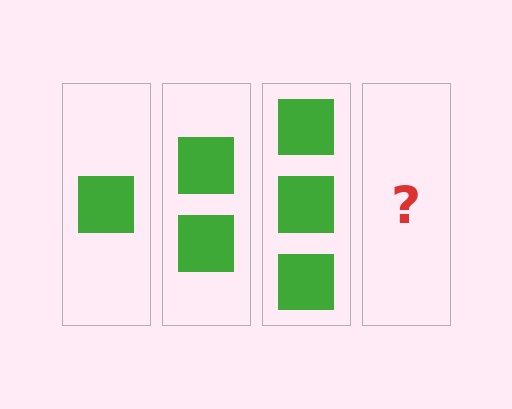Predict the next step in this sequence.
The next step is 4 squares.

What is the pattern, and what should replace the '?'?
The pattern is that each step adds one more square. The '?' should be 4 squares.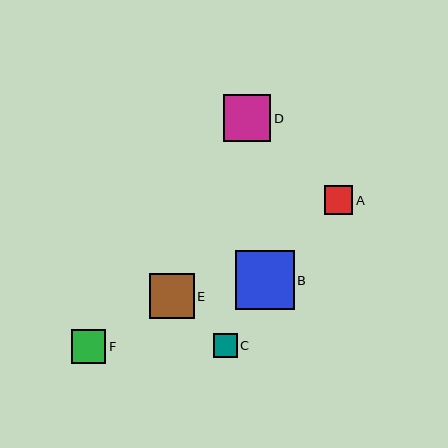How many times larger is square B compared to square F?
Square B is approximately 1.7 times the size of square F.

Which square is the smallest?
Square C is the smallest with a size of approximately 24 pixels.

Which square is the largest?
Square B is the largest with a size of approximately 59 pixels.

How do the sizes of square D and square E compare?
Square D and square E are approximately the same size.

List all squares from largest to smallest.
From largest to smallest: B, D, E, F, A, C.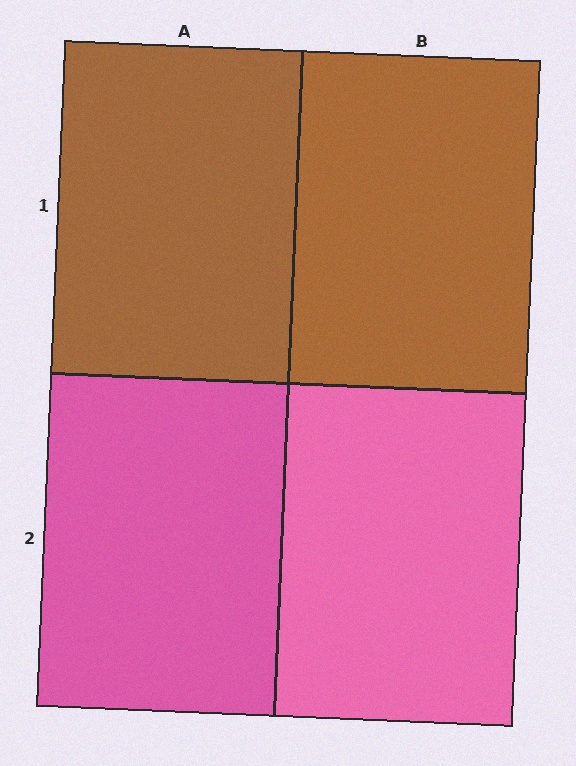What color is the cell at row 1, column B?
Brown.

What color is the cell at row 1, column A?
Brown.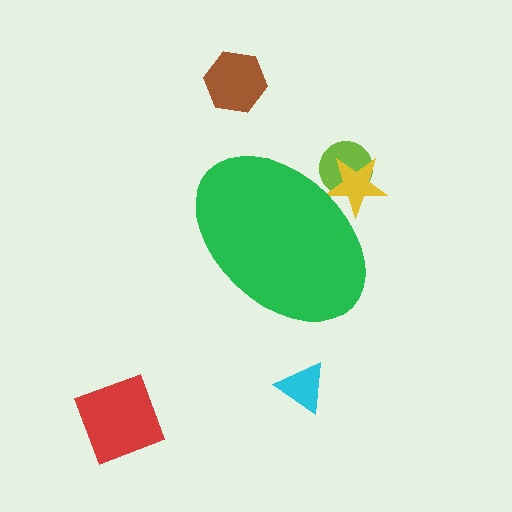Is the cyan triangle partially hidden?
No, the cyan triangle is fully visible.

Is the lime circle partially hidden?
Yes, the lime circle is partially hidden behind the green ellipse.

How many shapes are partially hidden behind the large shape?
2 shapes are partially hidden.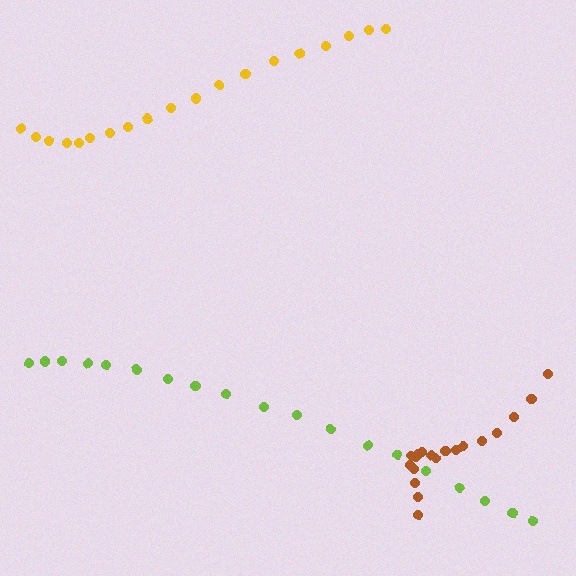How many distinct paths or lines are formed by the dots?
There are 3 distinct paths.